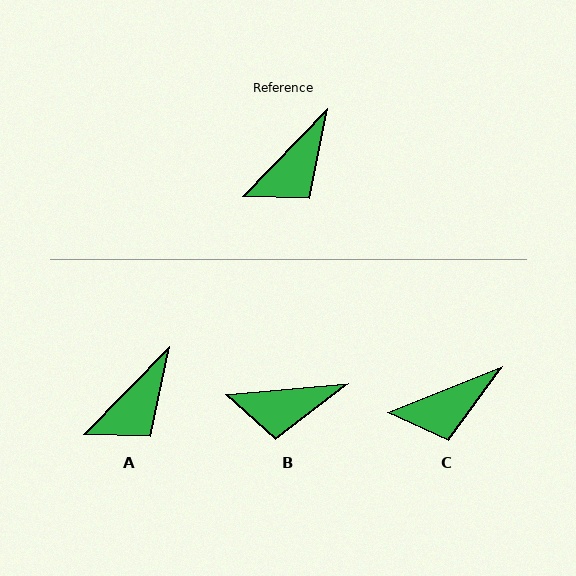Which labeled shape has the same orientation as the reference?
A.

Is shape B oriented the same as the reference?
No, it is off by about 41 degrees.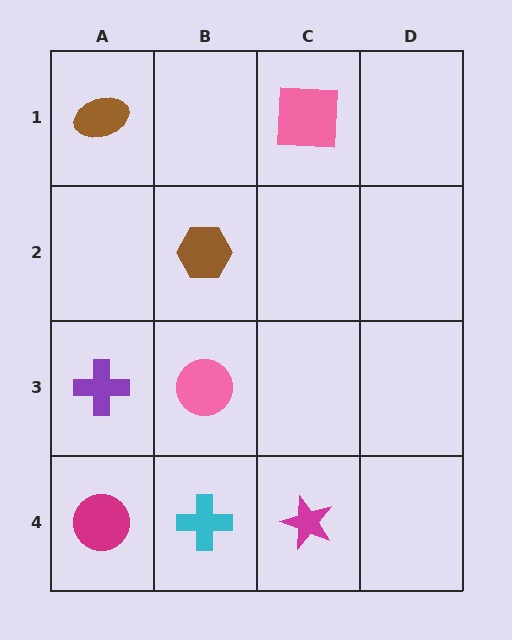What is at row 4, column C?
A magenta star.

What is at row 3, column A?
A purple cross.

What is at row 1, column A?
A brown ellipse.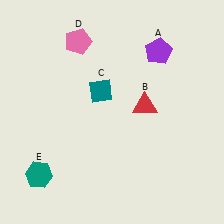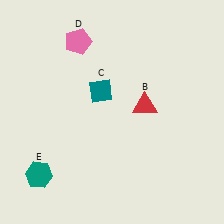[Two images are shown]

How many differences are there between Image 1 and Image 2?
There is 1 difference between the two images.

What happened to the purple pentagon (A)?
The purple pentagon (A) was removed in Image 2. It was in the top-right area of Image 1.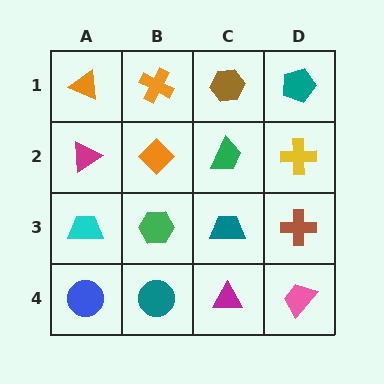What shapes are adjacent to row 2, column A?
An orange triangle (row 1, column A), a cyan trapezoid (row 3, column A), an orange diamond (row 2, column B).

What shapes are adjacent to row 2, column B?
An orange cross (row 1, column B), a green hexagon (row 3, column B), a magenta triangle (row 2, column A), a green trapezoid (row 2, column C).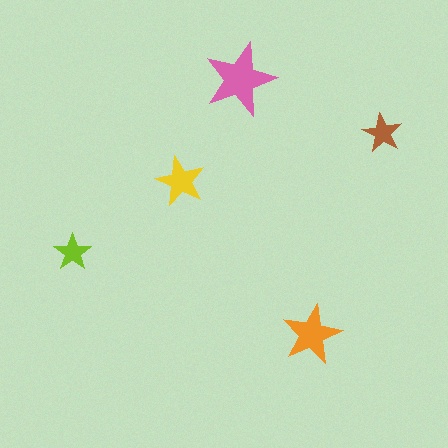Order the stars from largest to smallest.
the pink one, the orange one, the yellow one, the brown one, the lime one.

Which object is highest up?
The pink star is topmost.